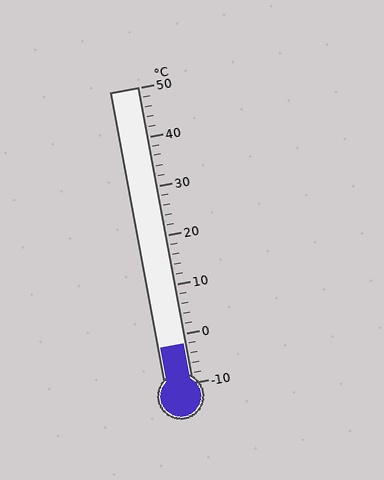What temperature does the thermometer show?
The thermometer shows approximately -2°C.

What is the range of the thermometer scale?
The thermometer scale ranges from -10°C to 50°C.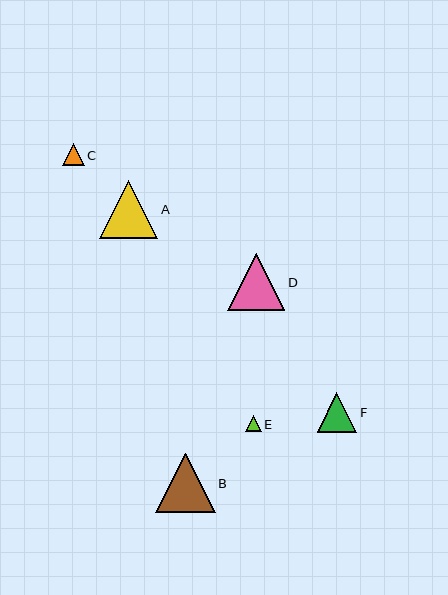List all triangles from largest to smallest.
From largest to smallest: B, A, D, F, C, E.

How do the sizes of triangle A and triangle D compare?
Triangle A and triangle D are approximately the same size.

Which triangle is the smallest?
Triangle E is the smallest with a size of approximately 16 pixels.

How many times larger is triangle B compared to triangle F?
Triangle B is approximately 1.5 times the size of triangle F.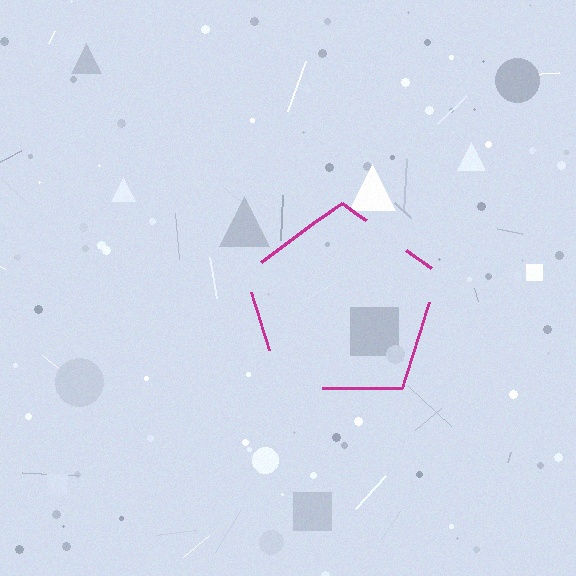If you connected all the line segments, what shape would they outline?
They would outline a pentagon.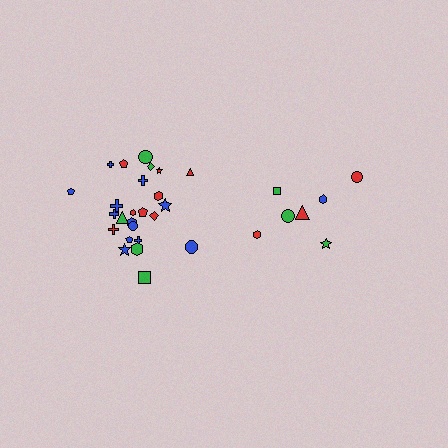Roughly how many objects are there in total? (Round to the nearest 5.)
Roughly 30 objects in total.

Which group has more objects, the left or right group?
The left group.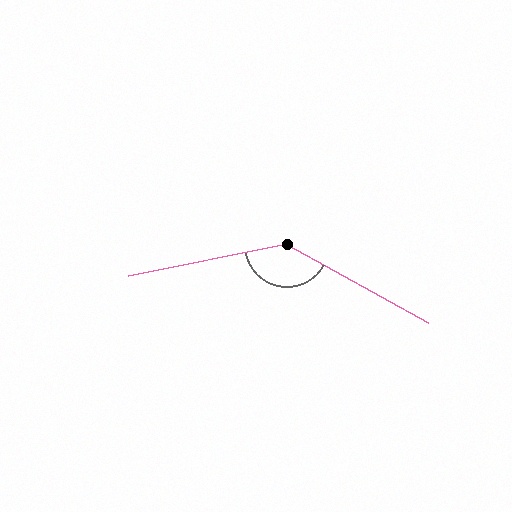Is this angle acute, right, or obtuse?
It is obtuse.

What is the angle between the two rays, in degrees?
Approximately 140 degrees.